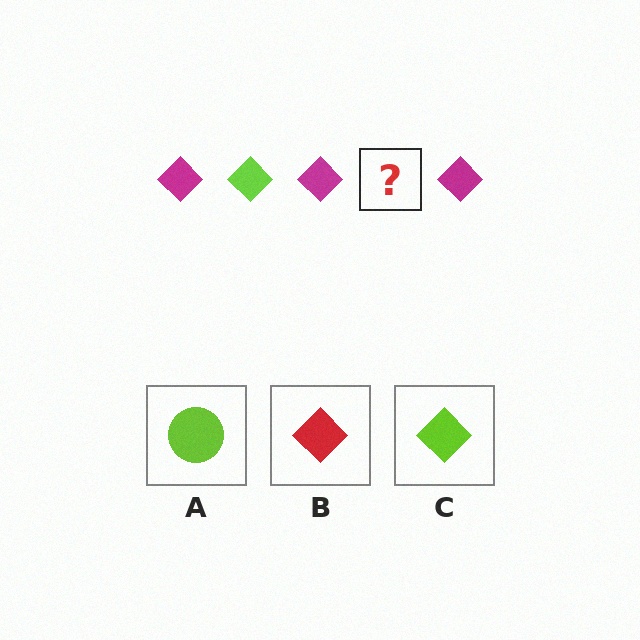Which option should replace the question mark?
Option C.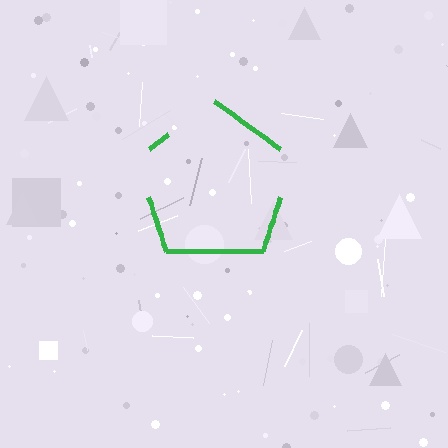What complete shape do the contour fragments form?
The contour fragments form a pentagon.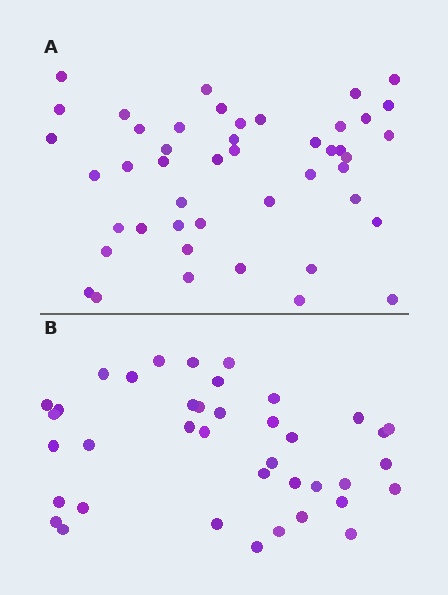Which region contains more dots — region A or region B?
Region A (the top region) has more dots.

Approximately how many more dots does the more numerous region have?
Region A has roughly 8 or so more dots than region B.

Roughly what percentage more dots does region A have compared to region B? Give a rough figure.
About 20% more.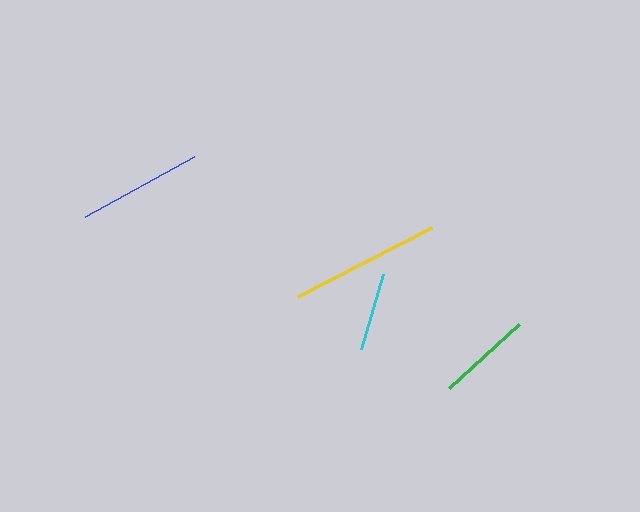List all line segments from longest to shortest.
From longest to shortest: yellow, blue, green, cyan.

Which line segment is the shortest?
The cyan line is the shortest at approximately 79 pixels.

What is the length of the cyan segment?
The cyan segment is approximately 79 pixels long.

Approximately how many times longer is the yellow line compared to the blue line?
The yellow line is approximately 1.2 times the length of the blue line.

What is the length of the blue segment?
The blue segment is approximately 125 pixels long.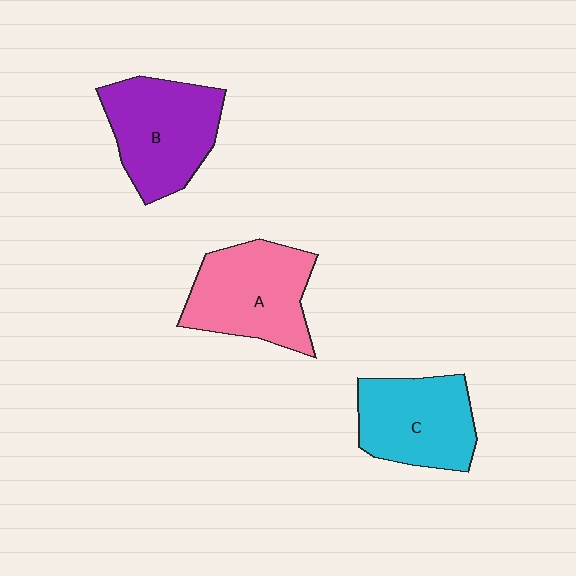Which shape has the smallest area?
Shape C (cyan).